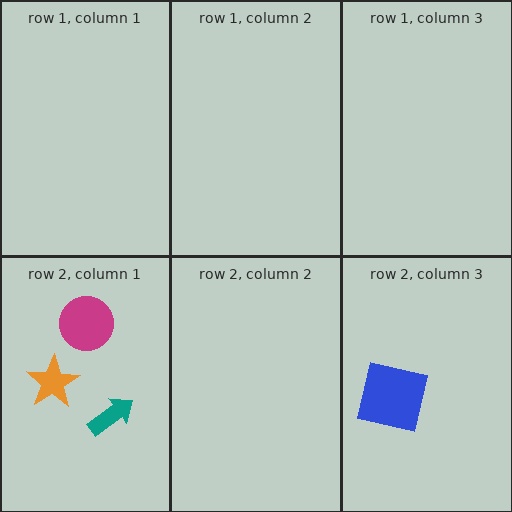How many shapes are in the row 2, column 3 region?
1.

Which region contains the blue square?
The row 2, column 3 region.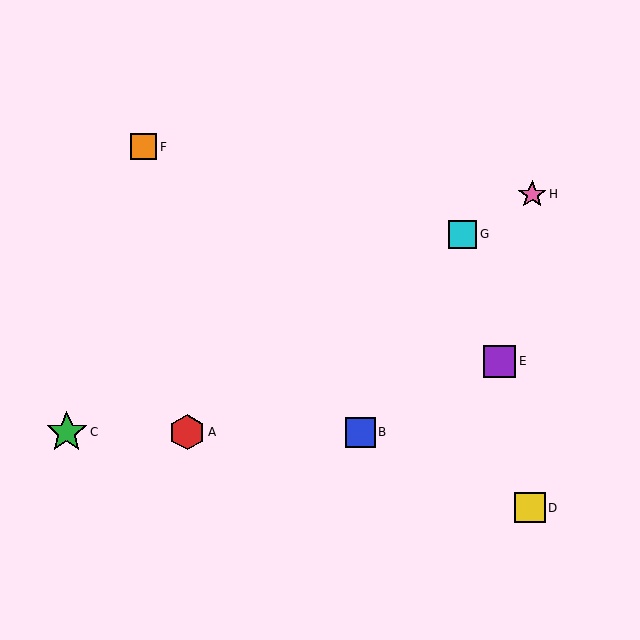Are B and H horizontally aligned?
No, B is at y≈432 and H is at y≈194.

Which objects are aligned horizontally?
Objects A, B, C are aligned horizontally.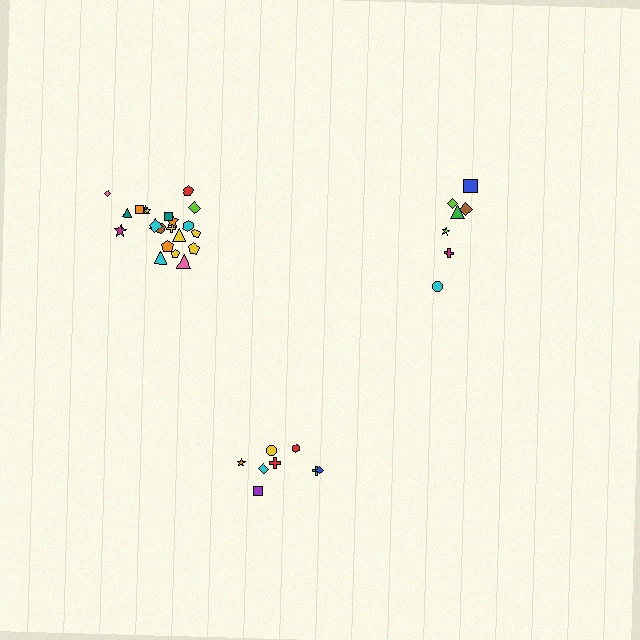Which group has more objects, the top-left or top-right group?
The top-left group.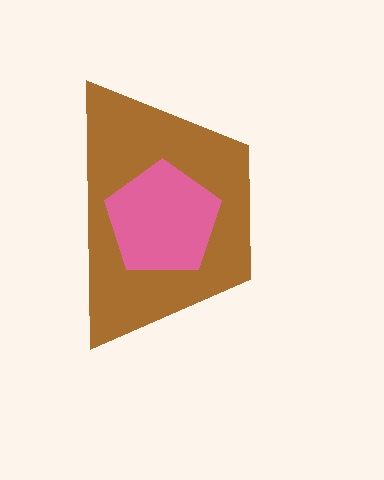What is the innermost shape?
The pink pentagon.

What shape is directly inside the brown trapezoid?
The pink pentagon.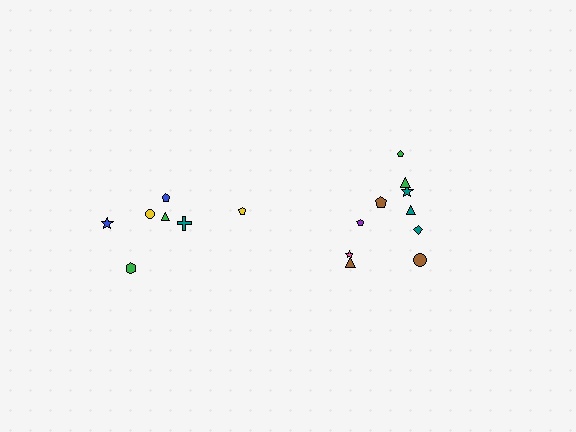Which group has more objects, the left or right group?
The right group.